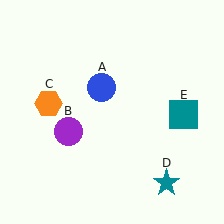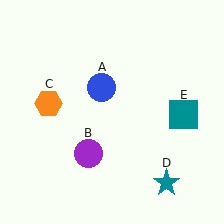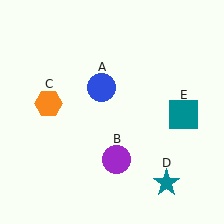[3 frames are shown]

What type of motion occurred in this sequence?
The purple circle (object B) rotated counterclockwise around the center of the scene.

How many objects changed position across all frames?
1 object changed position: purple circle (object B).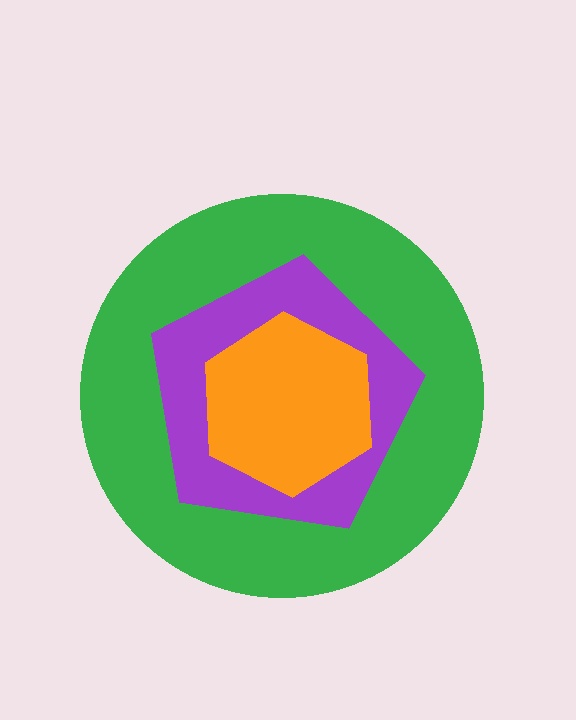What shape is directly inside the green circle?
The purple pentagon.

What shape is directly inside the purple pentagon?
The orange hexagon.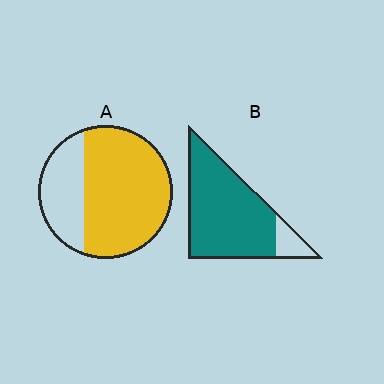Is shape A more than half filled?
Yes.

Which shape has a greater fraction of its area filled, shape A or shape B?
Shape B.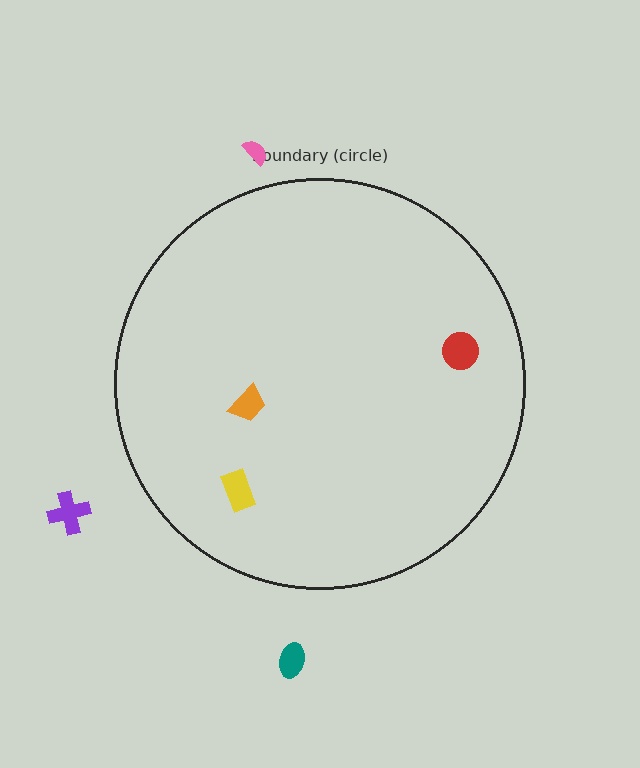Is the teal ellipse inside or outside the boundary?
Outside.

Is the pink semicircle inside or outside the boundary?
Outside.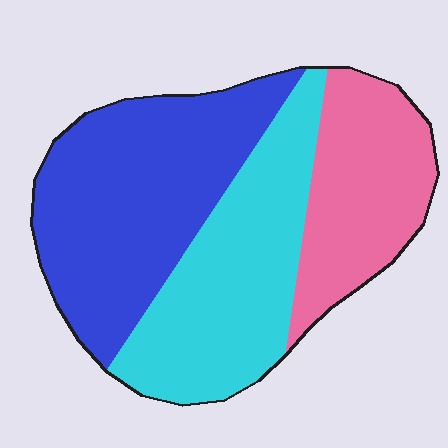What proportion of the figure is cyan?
Cyan covers 34% of the figure.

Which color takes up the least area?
Pink, at roughly 25%.